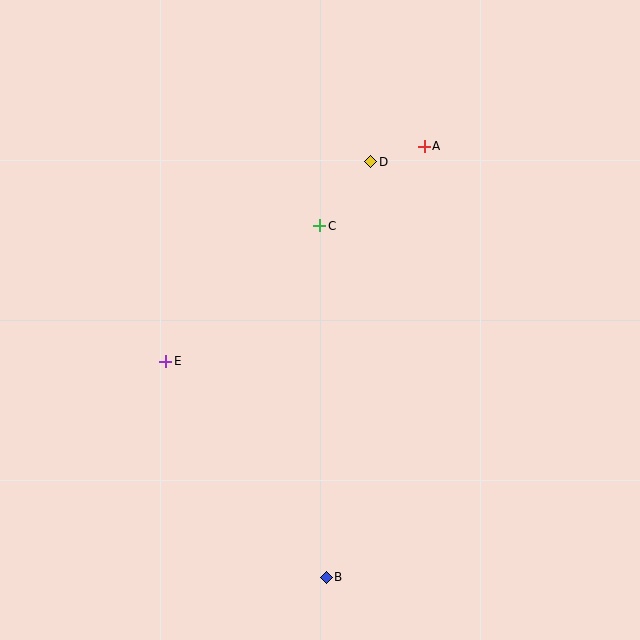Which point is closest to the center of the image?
Point C at (320, 226) is closest to the center.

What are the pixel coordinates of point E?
Point E is at (166, 361).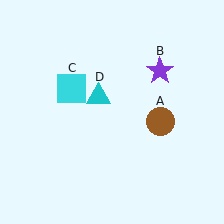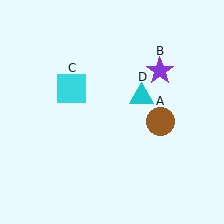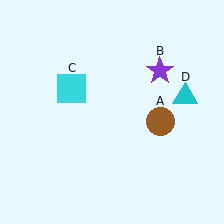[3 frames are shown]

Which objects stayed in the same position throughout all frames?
Brown circle (object A) and purple star (object B) and cyan square (object C) remained stationary.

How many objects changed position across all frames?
1 object changed position: cyan triangle (object D).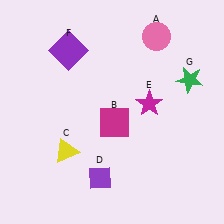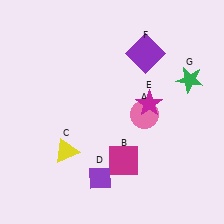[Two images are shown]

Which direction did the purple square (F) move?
The purple square (F) moved right.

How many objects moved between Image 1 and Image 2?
3 objects moved between the two images.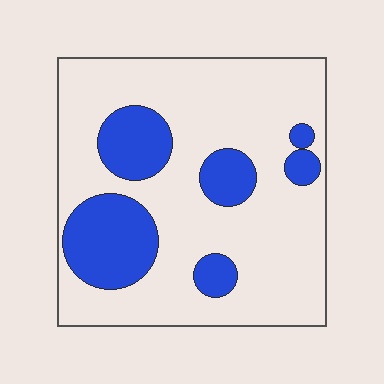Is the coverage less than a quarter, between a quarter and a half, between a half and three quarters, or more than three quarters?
Less than a quarter.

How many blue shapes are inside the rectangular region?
6.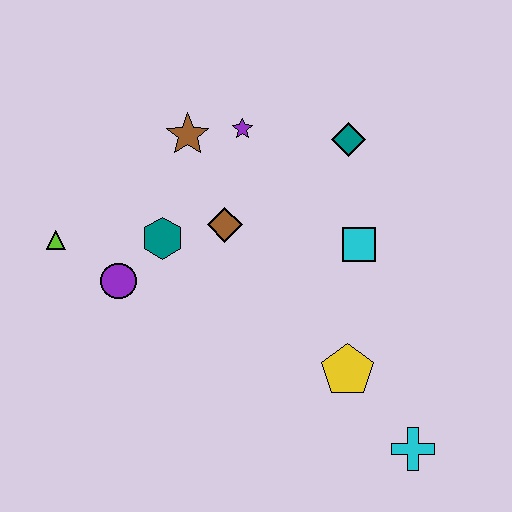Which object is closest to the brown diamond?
The teal hexagon is closest to the brown diamond.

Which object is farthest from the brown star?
The cyan cross is farthest from the brown star.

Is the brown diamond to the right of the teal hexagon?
Yes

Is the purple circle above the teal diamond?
No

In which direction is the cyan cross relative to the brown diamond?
The cyan cross is below the brown diamond.